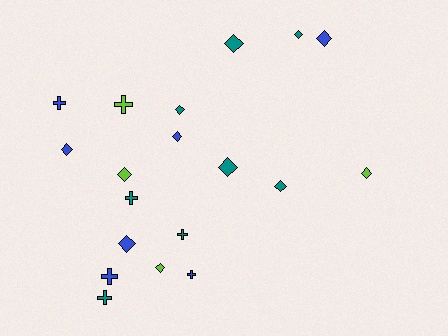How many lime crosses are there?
There is 1 lime cross.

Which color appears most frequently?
Teal, with 8 objects.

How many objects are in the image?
There are 19 objects.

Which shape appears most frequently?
Diamond, with 12 objects.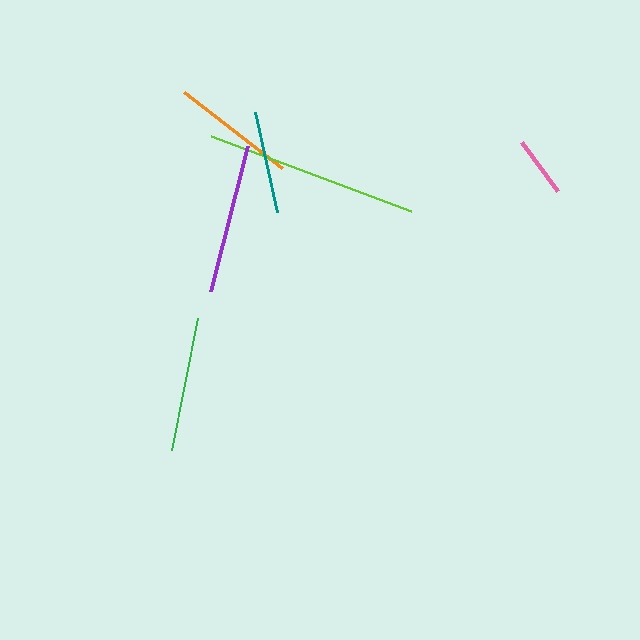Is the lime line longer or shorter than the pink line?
The lime line is longer than the pink line.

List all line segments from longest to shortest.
From longest to shortest: lime, purple, green, orange, teal, pink.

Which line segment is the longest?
The lime line is the longest at approximately 213 pixels.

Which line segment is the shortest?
The pink line is the shortest at approximately 60 pixels.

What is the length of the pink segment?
The pink segment is approximately 60 pixels long.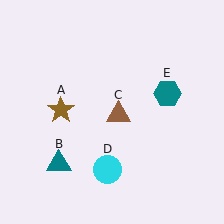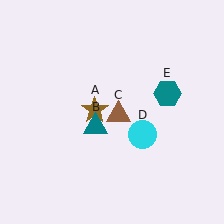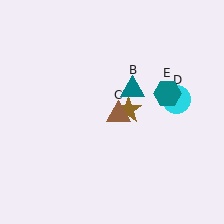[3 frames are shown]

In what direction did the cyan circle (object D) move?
The cyan circle (object D) moved up and to the right.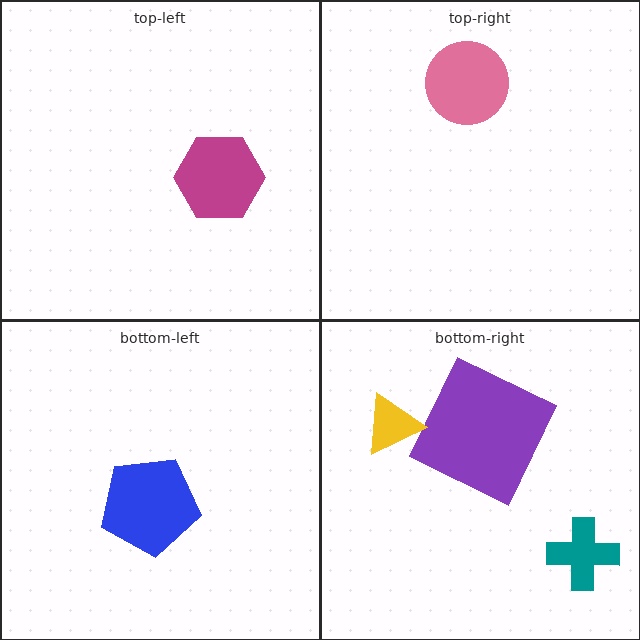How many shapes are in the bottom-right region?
3.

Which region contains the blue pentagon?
The bottom-left region.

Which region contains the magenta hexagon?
The top-left region.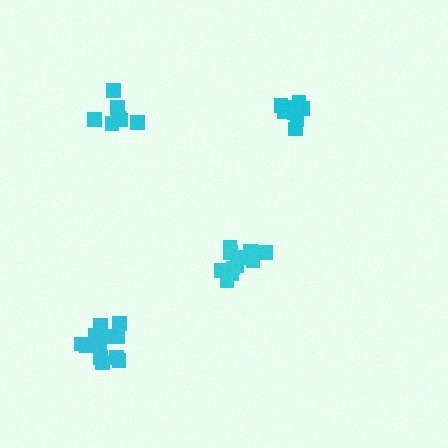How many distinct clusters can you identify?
There are 4 distinct clusters.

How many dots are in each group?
Group 1: 14 dots, Group 2: 8 dots, Group 3: 11 dots, Group 4: 9 dots (42 total).